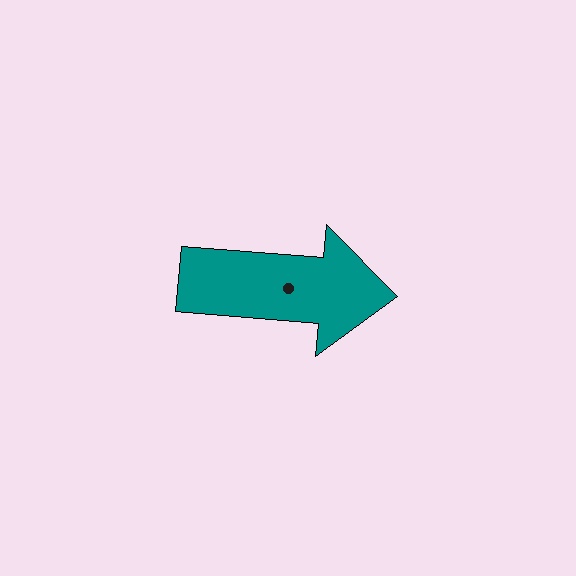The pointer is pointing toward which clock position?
Roughly 3 o'clock.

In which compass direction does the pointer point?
East.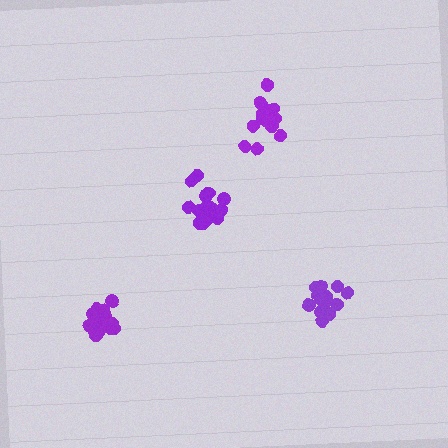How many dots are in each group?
Group 1: 14 dots, Group 2: 14 dots, Group 3: 15 dots, Group 4: 18 dots (61 total).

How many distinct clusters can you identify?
There are 4 distinct clusters.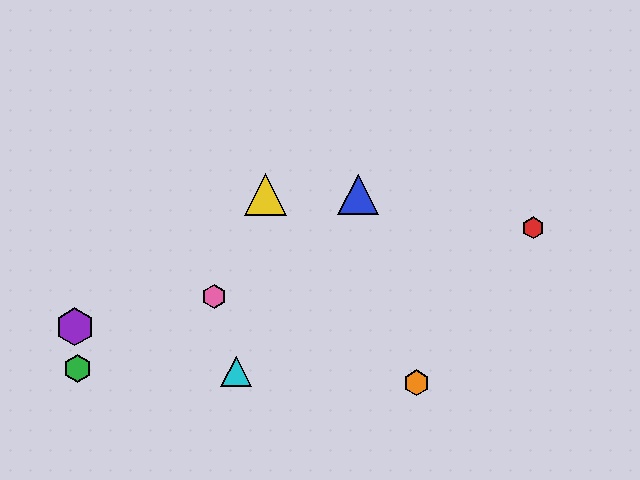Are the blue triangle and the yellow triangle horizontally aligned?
Yes, both are at y≈194.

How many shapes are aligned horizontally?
2 shapes (the blue triangle, the yellow triangle) are aligned horizontally.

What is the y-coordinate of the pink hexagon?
The pink hexagon is at y≈297.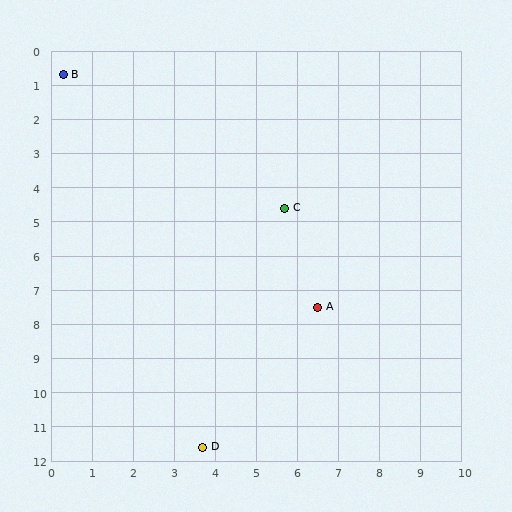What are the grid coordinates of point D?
Point D is at approximately (3.7, 11.6).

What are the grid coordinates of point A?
Point A is at approximately (6.5, 7.5).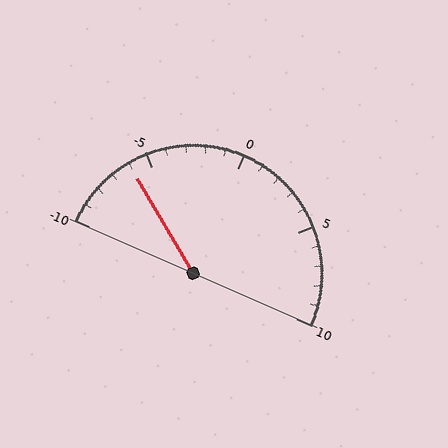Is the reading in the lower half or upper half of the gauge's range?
The reading is in the lower half of the range (-10 to 10).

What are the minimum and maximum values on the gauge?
The gauge ranges from -10 to 10.